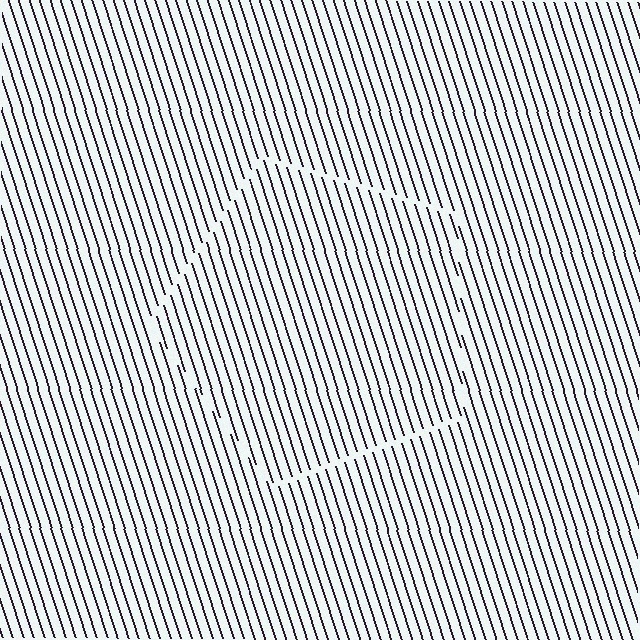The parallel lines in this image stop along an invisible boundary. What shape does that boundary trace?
An illusory pentagon. The interior of the shape contains the same grating, shifted by half a period — the contour is defined by the phase discontinuity where line-ends from the inner and outer gratings abut.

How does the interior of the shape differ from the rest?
The interior of the shape contains the same grating, shifted by half a period — the contour is defined by the phase discontinuity where line-ends from the inner and outer gratings abut.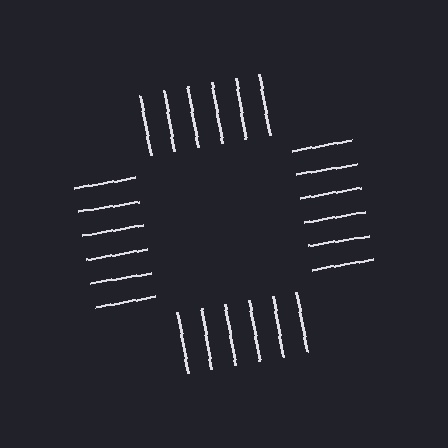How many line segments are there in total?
24 — 6 along each of the 4 edges.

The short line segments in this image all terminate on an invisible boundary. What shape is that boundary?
An illusory square — the line segments terminate on its edges but no continuous stroke is drawn.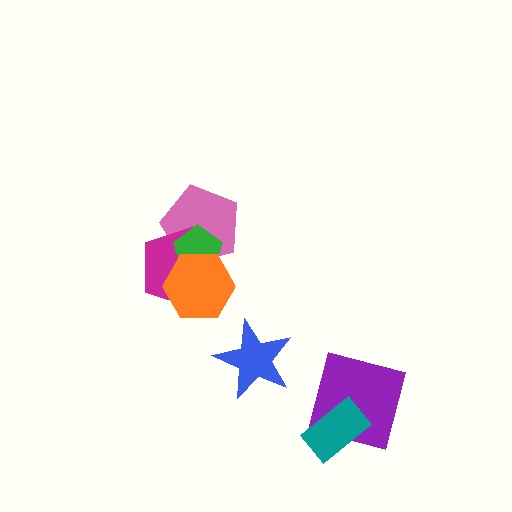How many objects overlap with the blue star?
0 objects overlap with the blue star.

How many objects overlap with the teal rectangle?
1 object overlaps with the teal rectangle.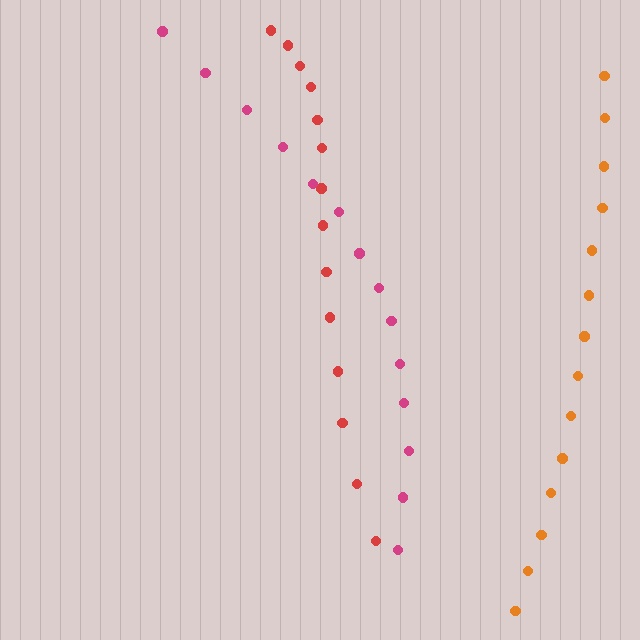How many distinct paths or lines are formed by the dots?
There are 3 distinct paths.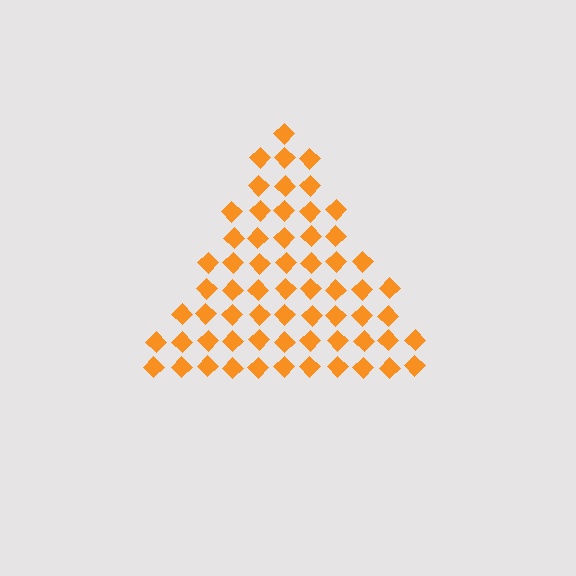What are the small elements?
The small elements are diamonds.